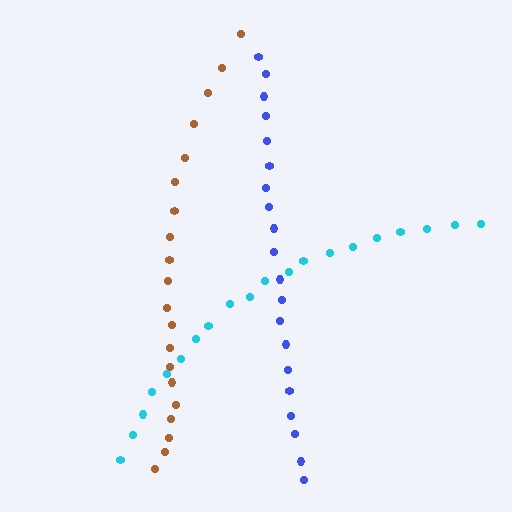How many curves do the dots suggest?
There are 3 distinct paths.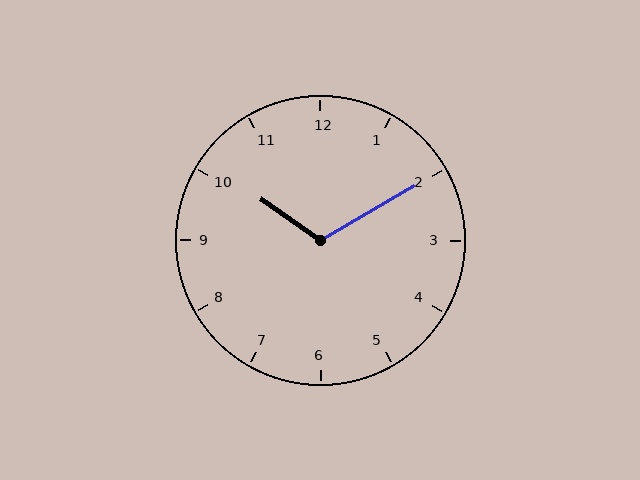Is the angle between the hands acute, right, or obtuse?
It is obtuse.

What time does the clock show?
10:10.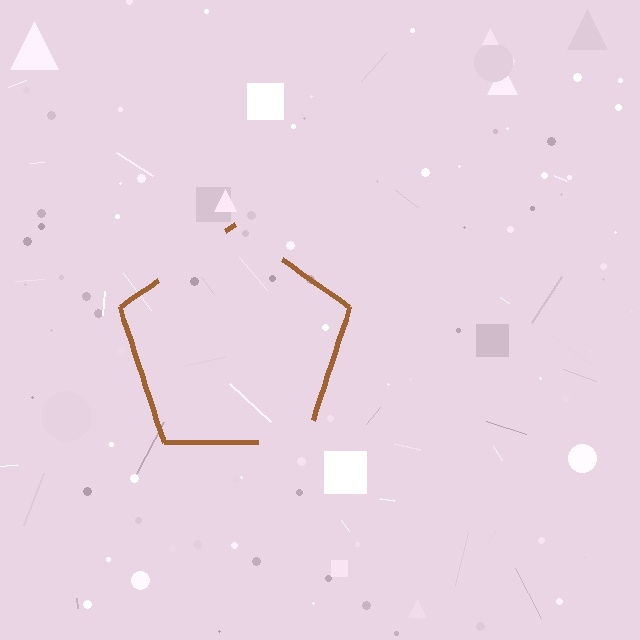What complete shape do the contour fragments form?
The contour fragments form a pentagon.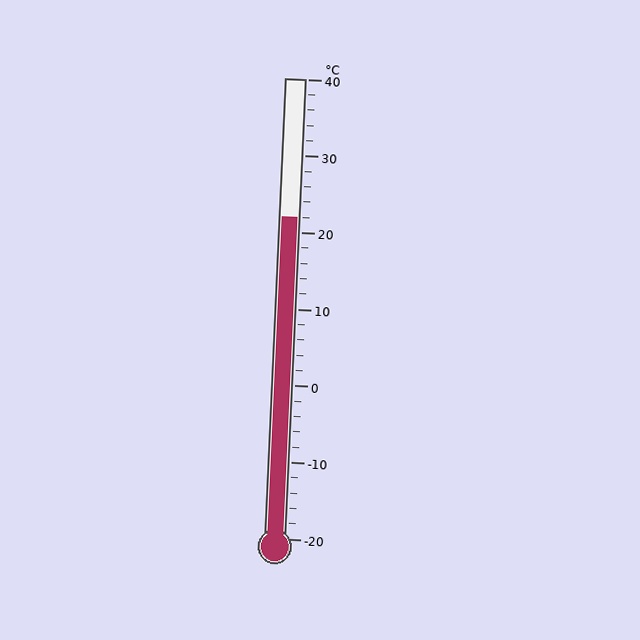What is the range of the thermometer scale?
The thermometer scale ranges from -20°C to 40°C.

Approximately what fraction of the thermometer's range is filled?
The thermometer is filled to approximately 70% of its range.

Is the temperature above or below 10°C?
The temperature is above 10°C.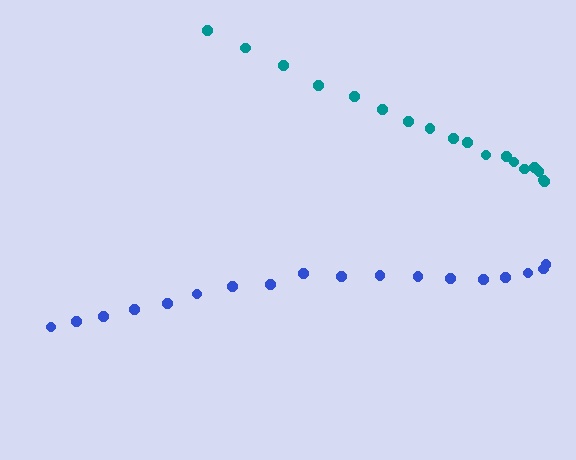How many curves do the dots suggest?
There are 2 distinct paths.